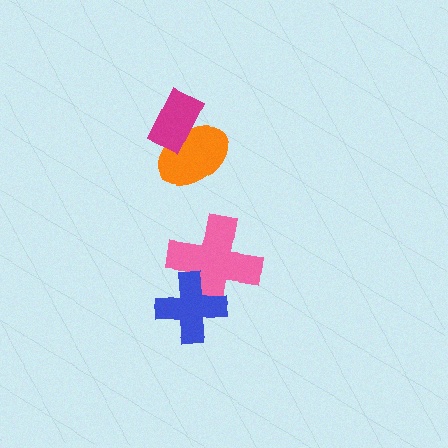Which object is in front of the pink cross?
The blue cross is in front of the pink cross.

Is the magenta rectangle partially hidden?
No, no other shape covers it.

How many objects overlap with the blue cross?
1 object overlaps with the blue cross.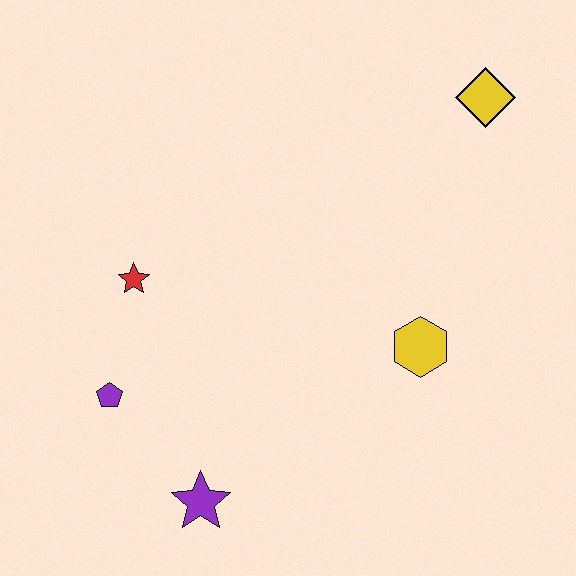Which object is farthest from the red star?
The yellow diamond is farthest from the red star.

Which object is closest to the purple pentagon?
The red star is closest to the purple pentagon.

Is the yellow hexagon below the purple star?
No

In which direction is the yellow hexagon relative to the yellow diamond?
The yellow hexagon is below the yellow diamond.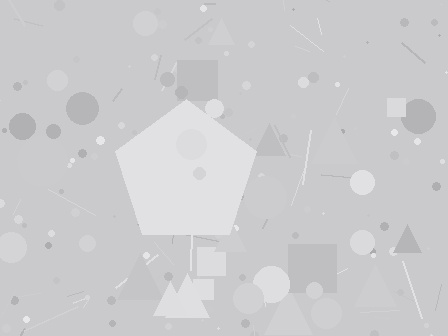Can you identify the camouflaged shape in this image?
The camouflaged shape is a pentagon.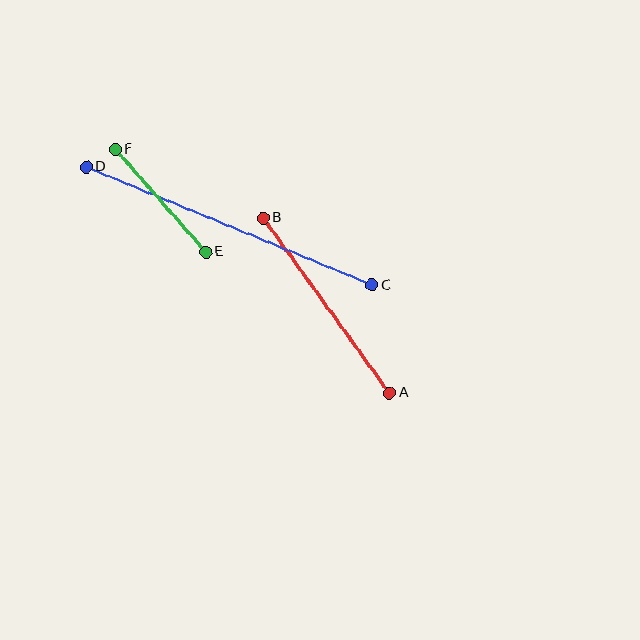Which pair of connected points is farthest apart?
Points C and D are farthest apart.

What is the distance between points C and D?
The distance is approximately 310 pixels.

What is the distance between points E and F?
The distance is approximately 136 pixels.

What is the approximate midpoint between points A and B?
The midpoint is at approximately (326, 305) pixels.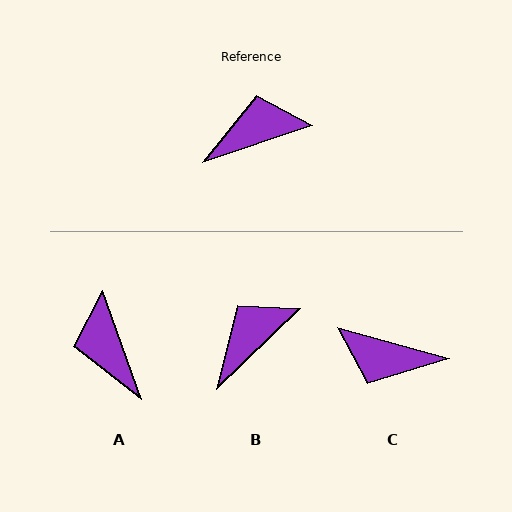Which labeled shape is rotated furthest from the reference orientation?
C, about 146 degrees away.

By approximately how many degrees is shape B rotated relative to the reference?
Approximately 25 degrees counter-clockwise.